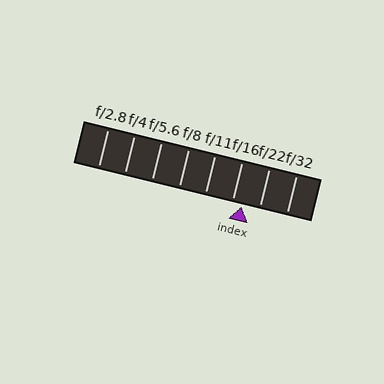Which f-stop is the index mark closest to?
The index mark is closest to f/16.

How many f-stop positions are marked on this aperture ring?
There are 8 f-stop positions marked.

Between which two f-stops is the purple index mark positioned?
The index mark is between f/16 and f/22.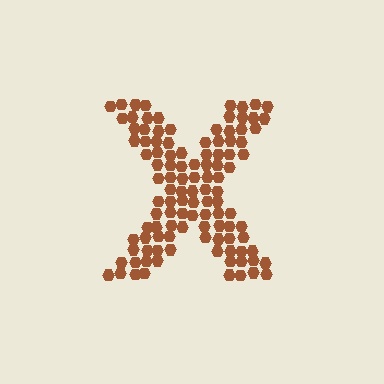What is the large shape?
The large shape is the letter X.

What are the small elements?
The small elements are hexagons.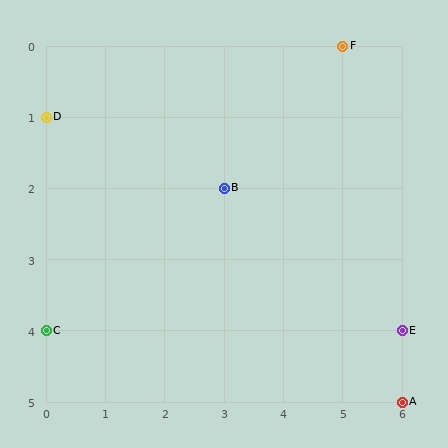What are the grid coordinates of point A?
Point A is at grid coordinates (6, 5).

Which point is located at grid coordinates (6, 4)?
Point E is at (6, 4).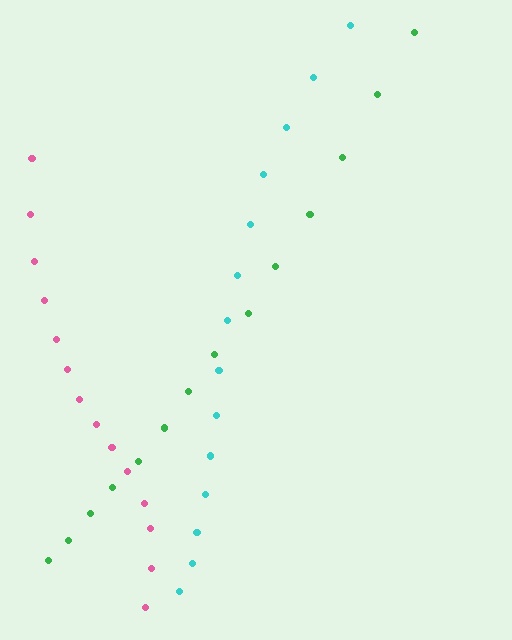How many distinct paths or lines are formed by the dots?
There are 3 distinct paths.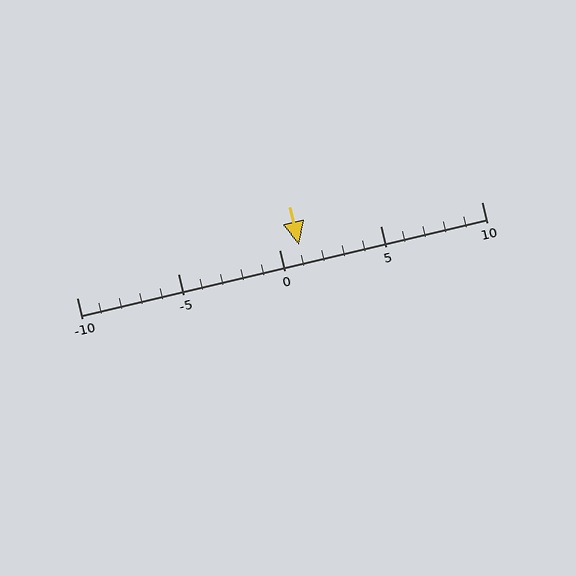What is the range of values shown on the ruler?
The ruler shows values from -10 to 10.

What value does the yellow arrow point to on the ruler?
The yellow arrow points to approximately 1.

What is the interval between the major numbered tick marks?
The major tick marks are spaced 5 units apart.